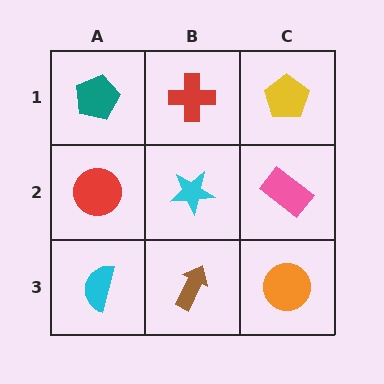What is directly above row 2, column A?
A teal pentagon.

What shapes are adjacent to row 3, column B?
A cyan star (row 2, column B), a cyan semicircle (row 3, column A), an orange circle (row 3, column C).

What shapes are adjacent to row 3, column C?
A pink rectangle (row 2, column C), a brown arrow (row 3, column B).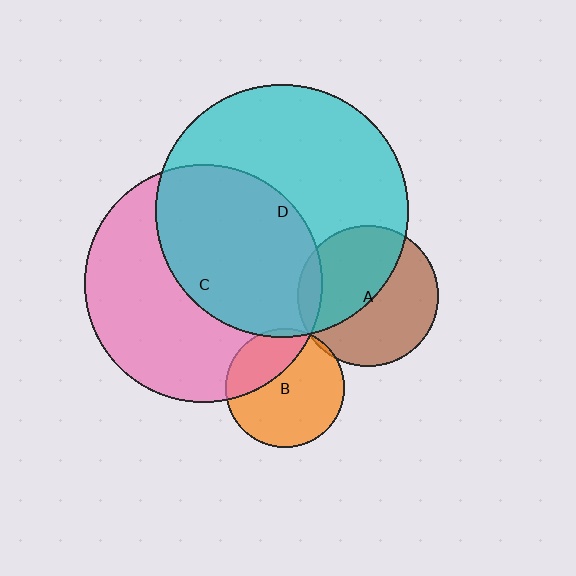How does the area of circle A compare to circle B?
Approximately 1.4 times.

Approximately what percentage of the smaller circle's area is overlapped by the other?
Approximately 10%.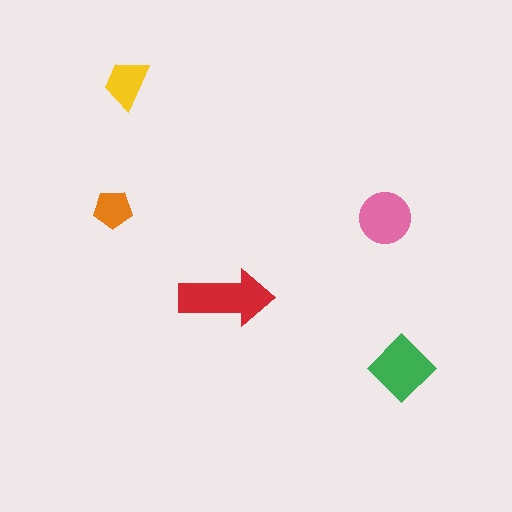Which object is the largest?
The red arrow.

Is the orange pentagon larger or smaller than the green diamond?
Smaller.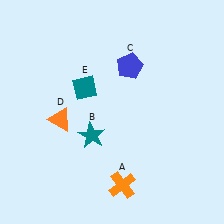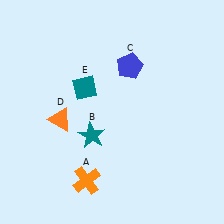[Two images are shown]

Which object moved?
The orange cross (A) moved left.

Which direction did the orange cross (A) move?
The orange cross (A) moved left.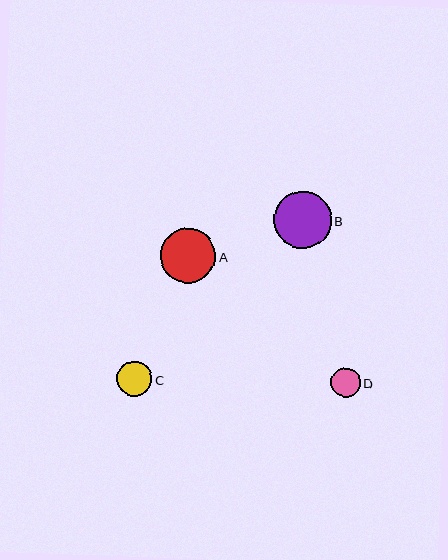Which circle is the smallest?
Circle D is the smallest with a size of approximately 29 pixels.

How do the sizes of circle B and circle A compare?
Circle B and circle A are approximately the same size.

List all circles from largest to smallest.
From largest to smallest: B, A, C, D.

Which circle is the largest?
Circle B is the largest with a size of approximately 57 pixels.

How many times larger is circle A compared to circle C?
Circle A is approximately 1.6 times the size of circle C.